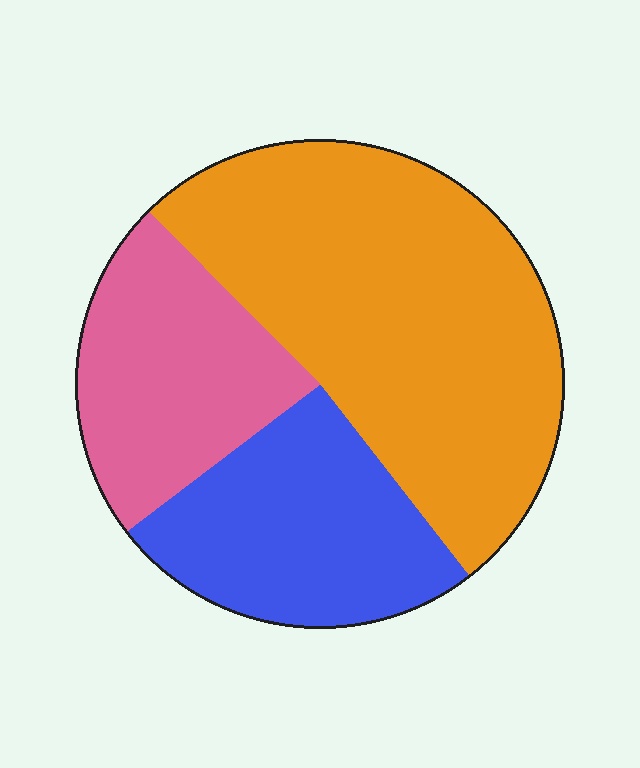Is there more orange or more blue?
Orange.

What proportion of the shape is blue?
Blue takes up about one quarter (1/4) of the shape.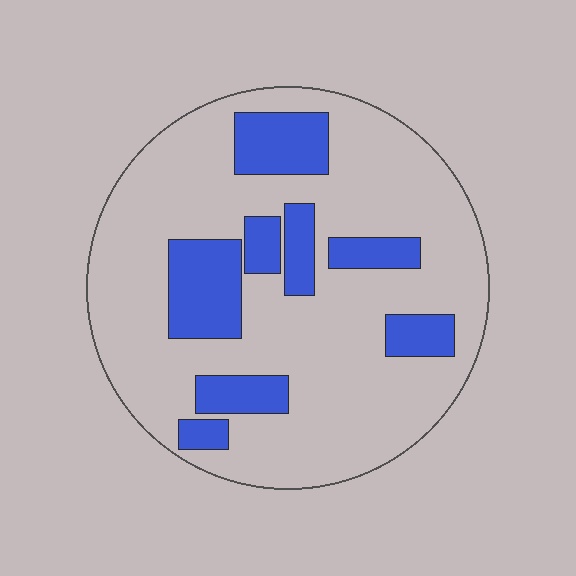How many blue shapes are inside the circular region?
8.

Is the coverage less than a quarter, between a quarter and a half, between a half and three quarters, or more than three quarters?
Less than a quarter.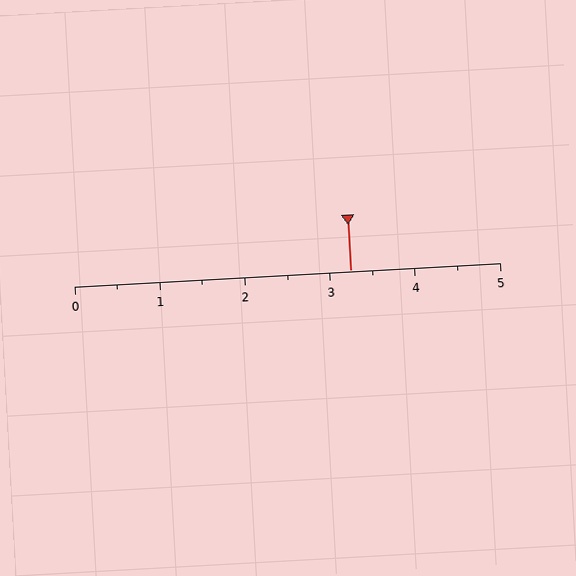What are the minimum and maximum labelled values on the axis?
The axis runs from 0 to 5.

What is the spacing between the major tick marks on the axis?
The major ticks are spaced 1 apart.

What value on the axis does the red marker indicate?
The marker indicates approximately 3.2.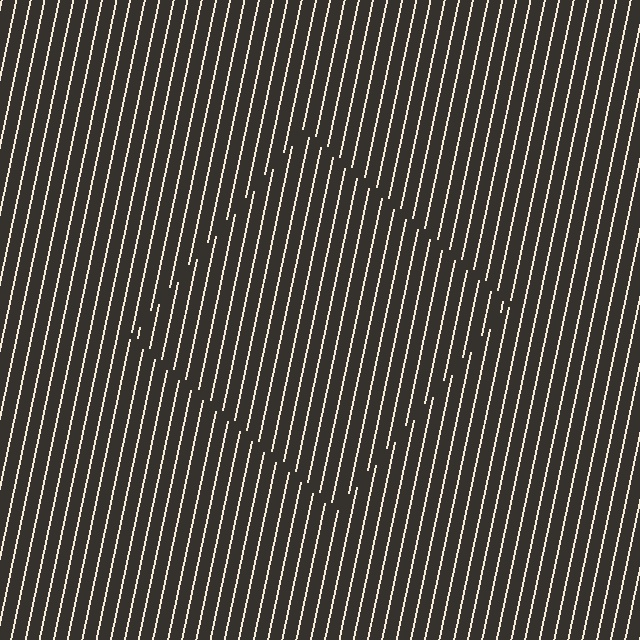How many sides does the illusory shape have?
4 sides — the line-ends trace a square.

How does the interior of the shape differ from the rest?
The interior of the shape contains the same grating, shifted by half a period — the contour is defined by the phase discontinuity where line-ends from the inner and outer gratings abut.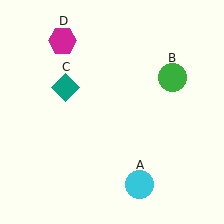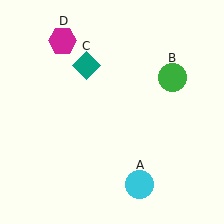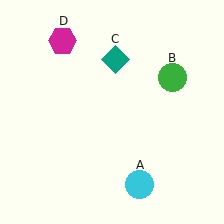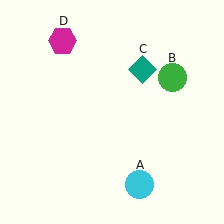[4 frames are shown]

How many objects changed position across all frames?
1 object changed position: teal diamond (object C).